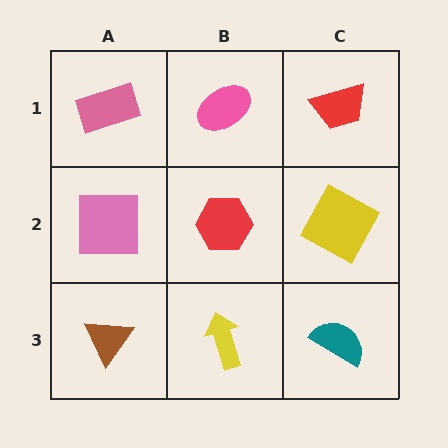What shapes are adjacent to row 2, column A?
A pink rectangle (row 1, column A), a brown triangle (row 3, column A), a red hexagon (row 2, column B).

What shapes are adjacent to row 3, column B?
A red hexagon (row 2, column B), a brown triangle (row 3, column A), a teal semicircle (row 3, column C).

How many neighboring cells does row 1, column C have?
2.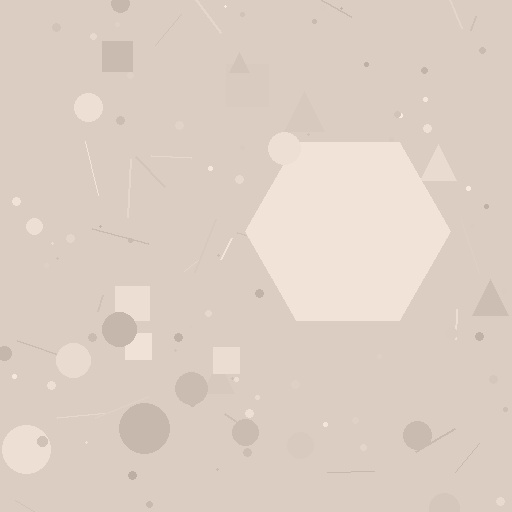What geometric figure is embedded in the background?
A hexagon is embedded in the background.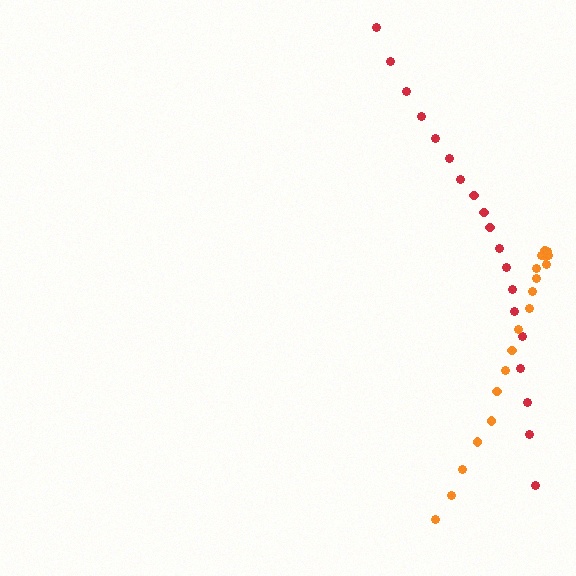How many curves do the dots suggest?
There are 2 distinct paths.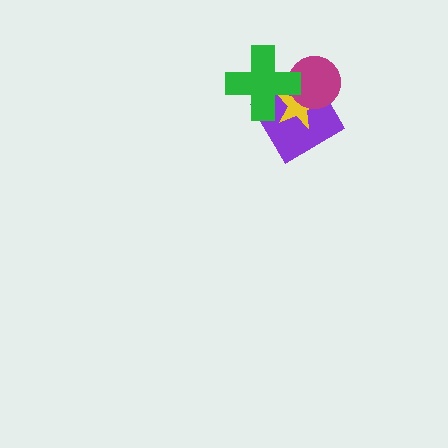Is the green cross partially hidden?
No, no other shape covers it.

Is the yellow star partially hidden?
Yes, it is partially covered by another shape.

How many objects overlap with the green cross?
3 objects overlap with the green cross.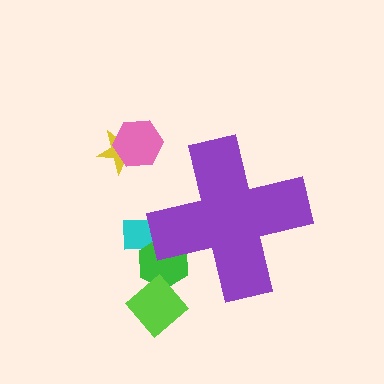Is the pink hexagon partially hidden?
No, the pink hexagon is fully visible.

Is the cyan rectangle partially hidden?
Yes, the cyan rectangle is partially hidden behind the purple cross.